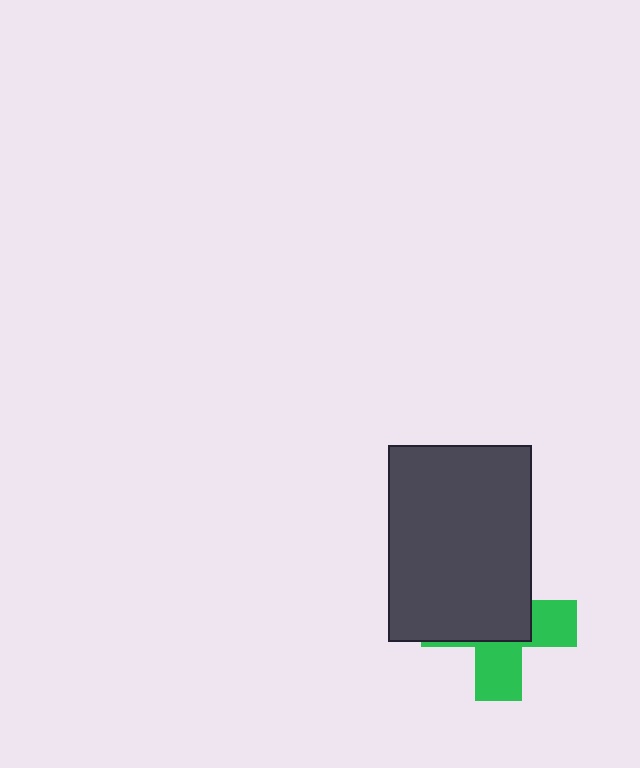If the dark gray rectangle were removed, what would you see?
You would see the complete green cross.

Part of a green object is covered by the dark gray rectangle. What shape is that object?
It is a cross.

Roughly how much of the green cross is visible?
A small part of it is visible (roughly 43%).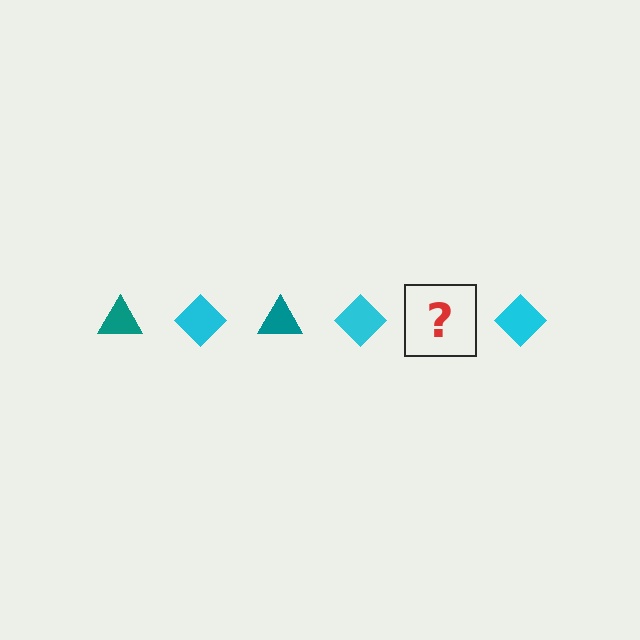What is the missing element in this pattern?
The missing element is a teal triangle.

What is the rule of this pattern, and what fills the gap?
The rule is that the pattern alternates between teal triangle and cyan diamond. The gap should be filled with a teal triangle.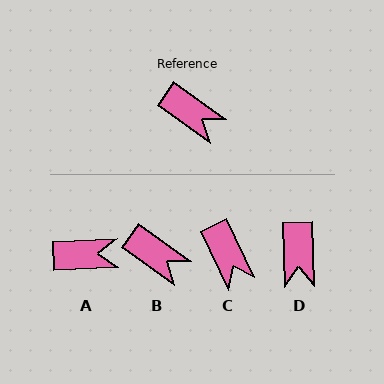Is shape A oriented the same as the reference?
No, it is off by about 38 degrees.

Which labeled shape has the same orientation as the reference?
B.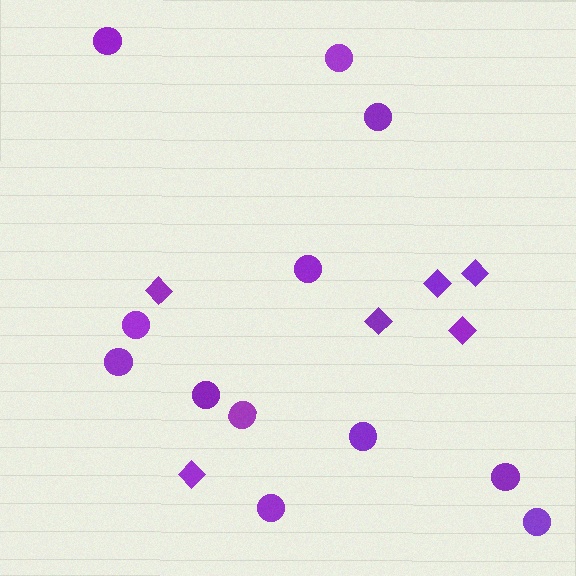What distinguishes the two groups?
There are 2 groups: one group of circles (12) and one group of diamonds (6).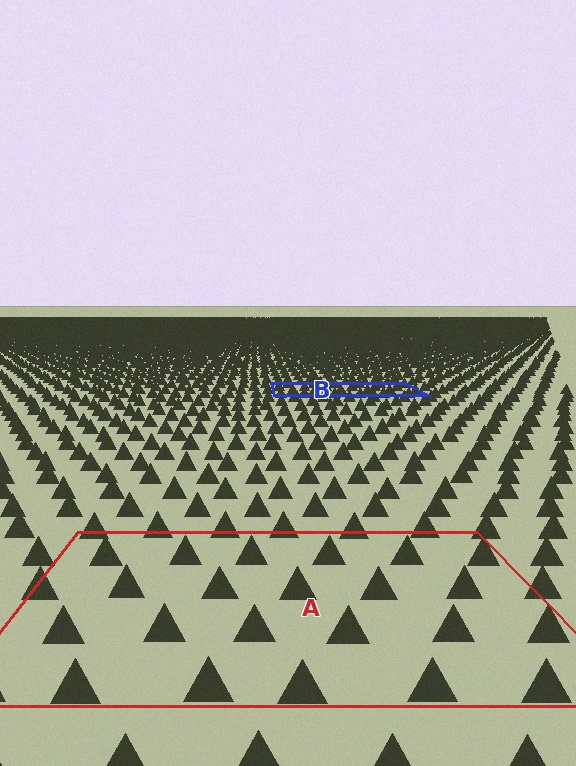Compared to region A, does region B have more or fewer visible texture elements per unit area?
Region B has more texture elements per unit area — they are packed more densely because it is farther away.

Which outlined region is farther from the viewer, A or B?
Region B is farther from the viewer — the texture elements inside it appear smaller and more densely packed.